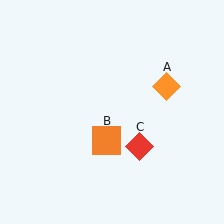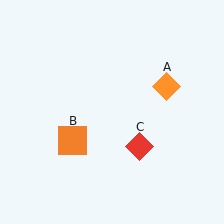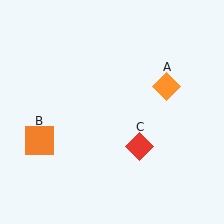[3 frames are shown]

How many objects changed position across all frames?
1 object changed position: orange square (object B).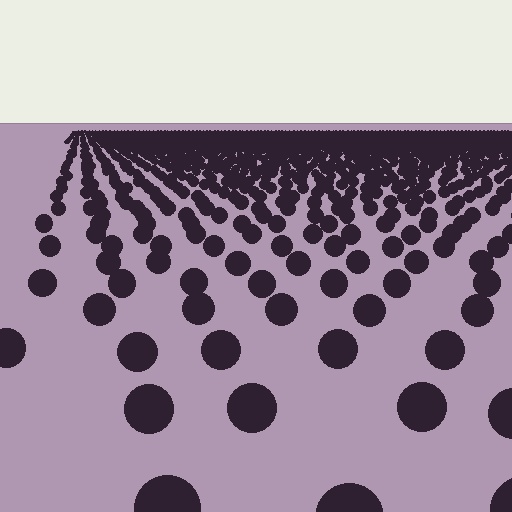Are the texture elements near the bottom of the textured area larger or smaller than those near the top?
Larger. Near the bottom, elements are closer to the viewer and appear at a bigger on-screen size.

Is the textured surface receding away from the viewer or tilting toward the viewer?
The surface is receding away from the viewer. Texture elements get smaller and denser toward the top.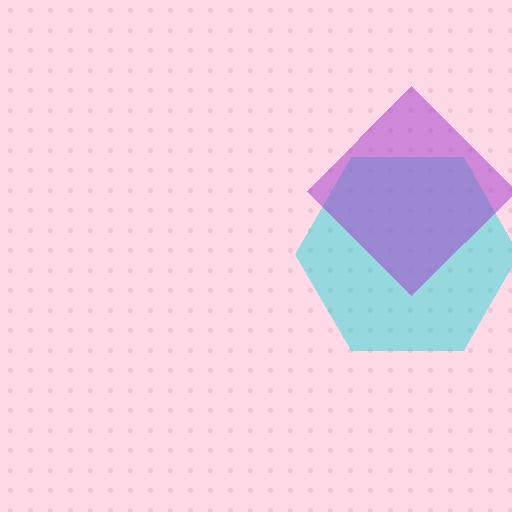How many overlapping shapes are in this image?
There are 2 overlapping shapes in the image.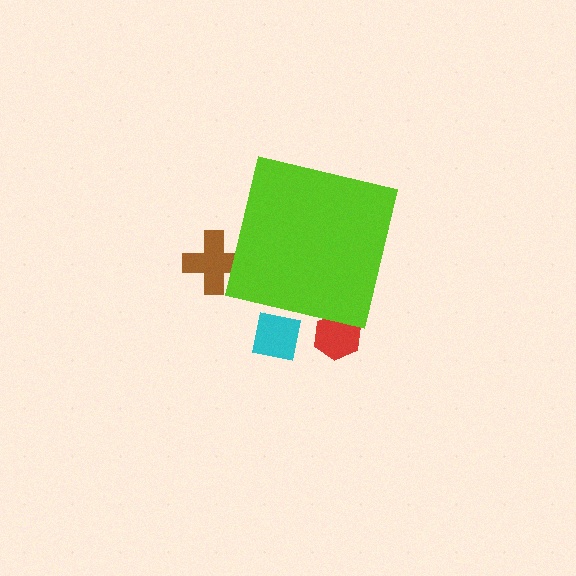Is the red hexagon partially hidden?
Yes, the red hexagon is partially hidden behind the lime square.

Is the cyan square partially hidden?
Yes, the cyan square is partially hidden behind the lime square.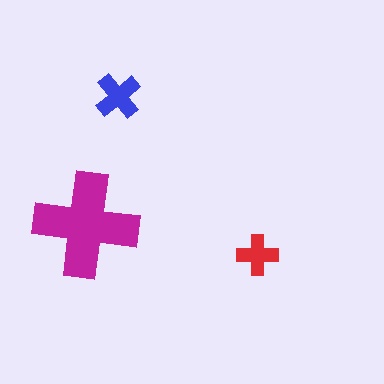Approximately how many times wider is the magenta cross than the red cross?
About 2.5 times wider.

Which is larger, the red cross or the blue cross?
The blue one.